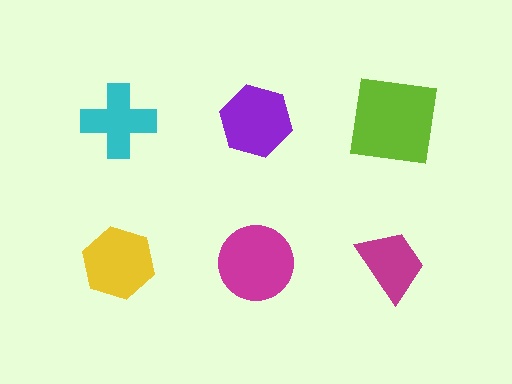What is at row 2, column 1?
A yellow hexagon.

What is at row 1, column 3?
A lime square.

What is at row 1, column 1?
A cyan cross.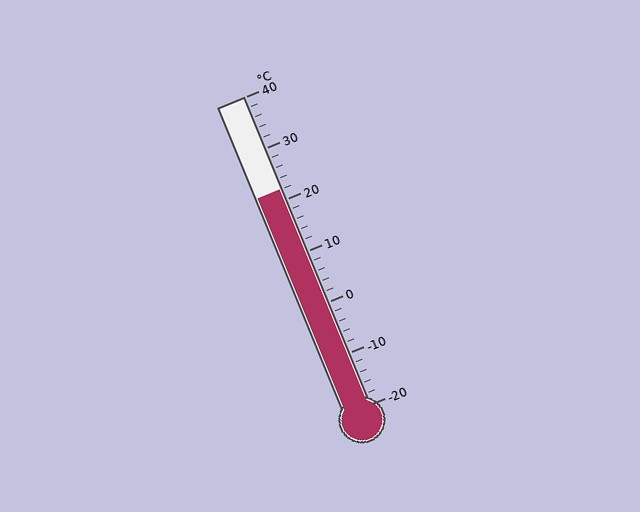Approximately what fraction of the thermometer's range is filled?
The thermometer is filled to approximately 70% of its range.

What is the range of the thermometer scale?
The thermometer scale ranges from -20°C to 40°C.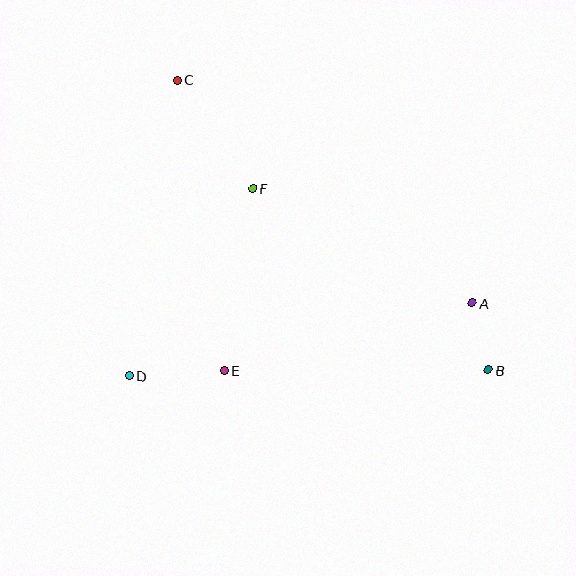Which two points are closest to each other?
Points A and B are closest to each other.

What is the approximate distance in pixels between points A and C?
The distance between A and C is approximately 370 pixels.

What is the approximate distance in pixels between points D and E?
The distance between D and E is approximately 96 pixels.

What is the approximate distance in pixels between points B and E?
The distance between B and E is approximately 264 pixels.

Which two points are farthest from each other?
Points B and C are farthest from each other.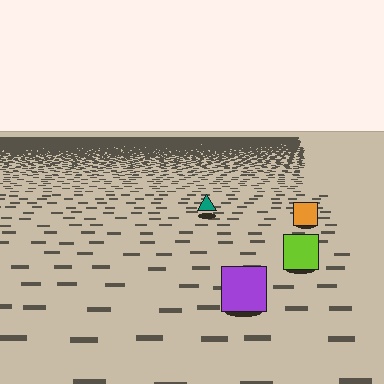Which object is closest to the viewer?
The purple square is closest. The texture marks near it are larger and more spread out.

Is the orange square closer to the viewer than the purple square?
No. The purple square is closer — you can tell from the texture gradient: the ground texture is coarser near it.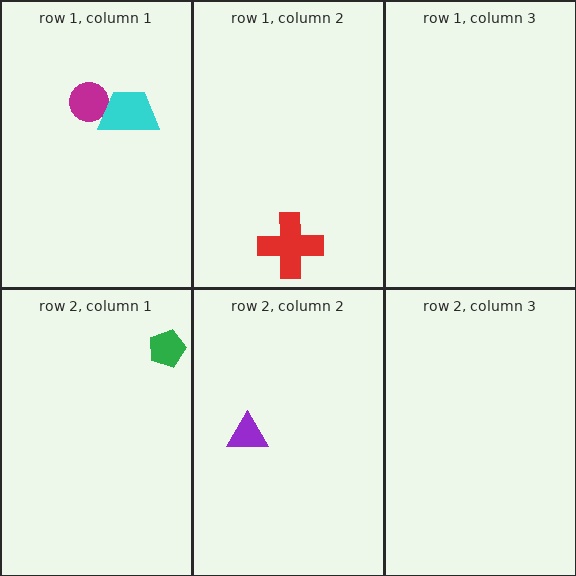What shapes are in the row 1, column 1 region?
The magenta circle, the cyan trapezoid.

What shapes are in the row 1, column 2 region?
The red cross.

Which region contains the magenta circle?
The row 1, column 1 region.